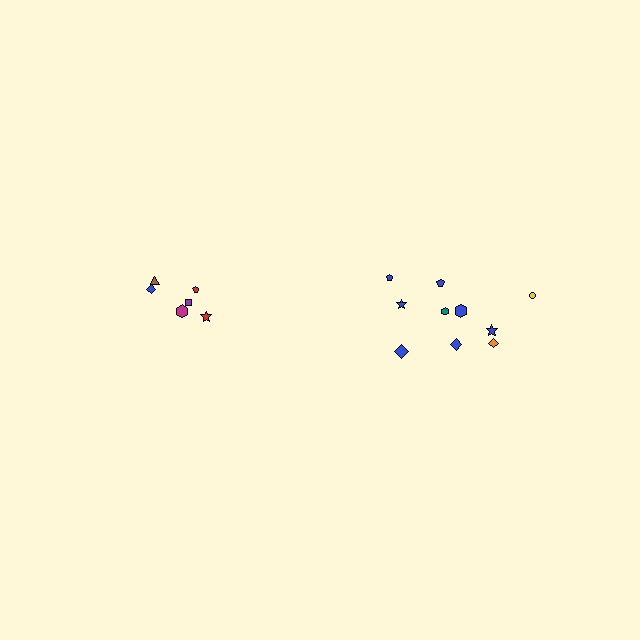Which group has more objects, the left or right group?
The right group.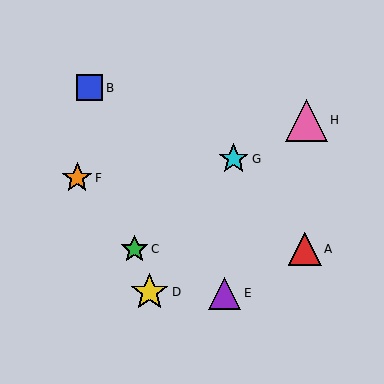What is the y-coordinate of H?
Object H is at y≈120.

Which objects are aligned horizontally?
Objects A, C are aligned horizontally.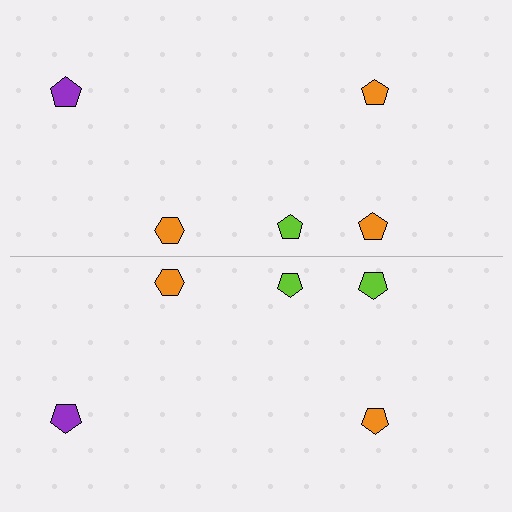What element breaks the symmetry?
The lime pentagon on the bottom side breaks the symmetry — its mirror counterpart is orange.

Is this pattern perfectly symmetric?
No, the pattern is not perfectly symmetric. The lime pentagon on the bottom side breaks the symmetry — its mirror counterpart is orange.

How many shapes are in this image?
There are 10 shapes in this image.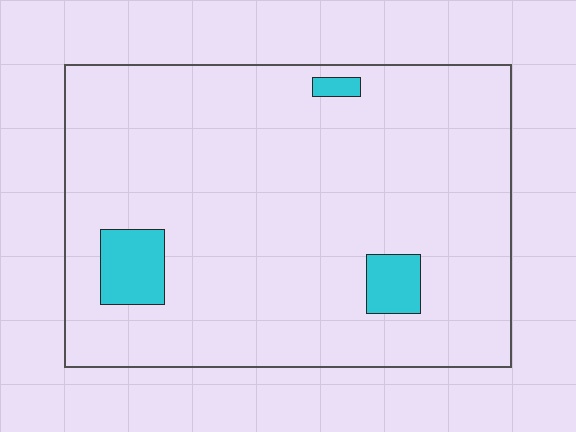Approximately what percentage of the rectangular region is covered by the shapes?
Approximately 5%.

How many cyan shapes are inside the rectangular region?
3.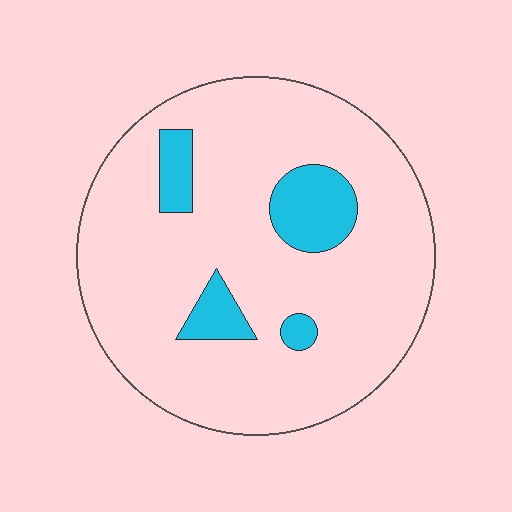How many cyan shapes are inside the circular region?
4.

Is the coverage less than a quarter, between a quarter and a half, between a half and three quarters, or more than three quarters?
Less than a quarter.